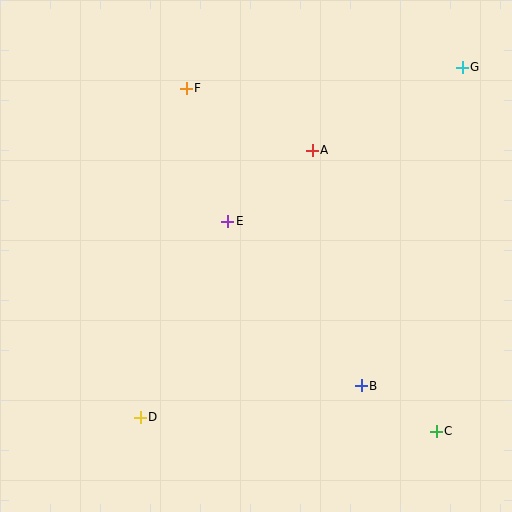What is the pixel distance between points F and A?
The distance between F and A is 141 pixels.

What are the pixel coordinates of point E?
Point E is at (228, 221).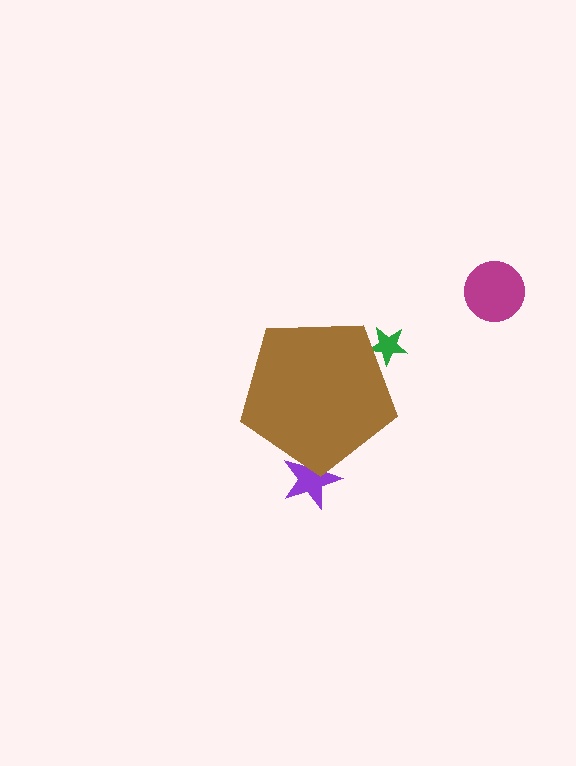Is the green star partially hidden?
Yes, the green star is partially hidden behind the brown pentagon.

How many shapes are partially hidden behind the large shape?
2 shapes are partially hidden.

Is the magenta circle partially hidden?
No, the magenta circle is fully visible.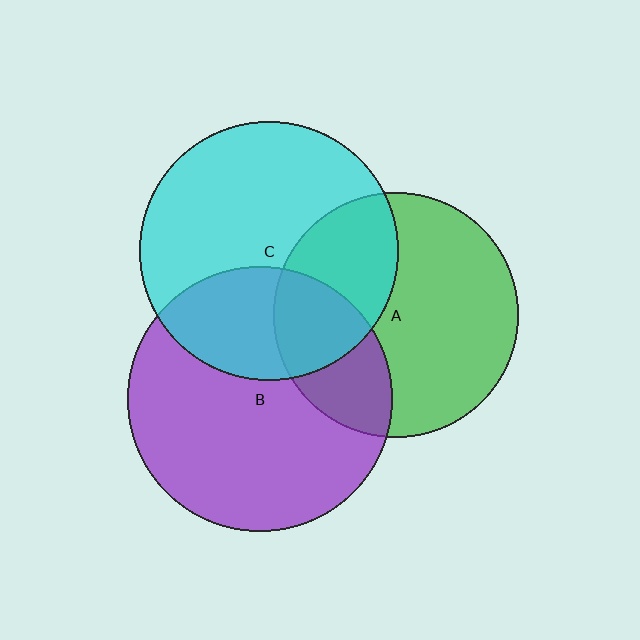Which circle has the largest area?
Circle B (purple).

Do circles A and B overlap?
Yes.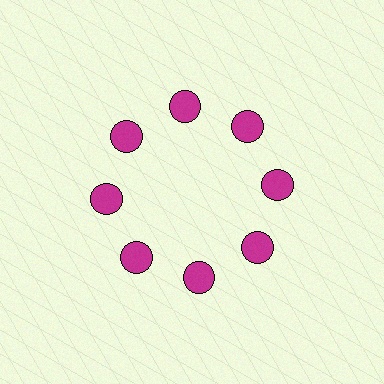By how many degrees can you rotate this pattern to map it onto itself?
The pattern maps onto itself every 45 degrees of rotation.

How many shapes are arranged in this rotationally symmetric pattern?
There are 8 shapes, arranged in 8 groups of 1.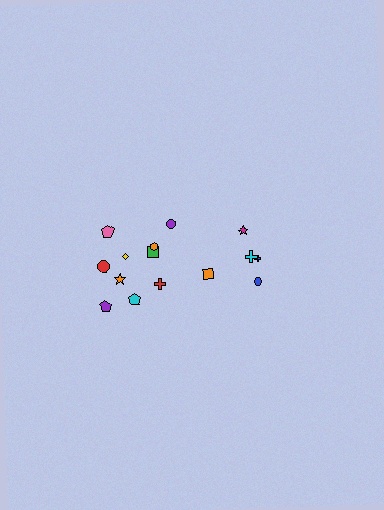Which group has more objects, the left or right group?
The left group.